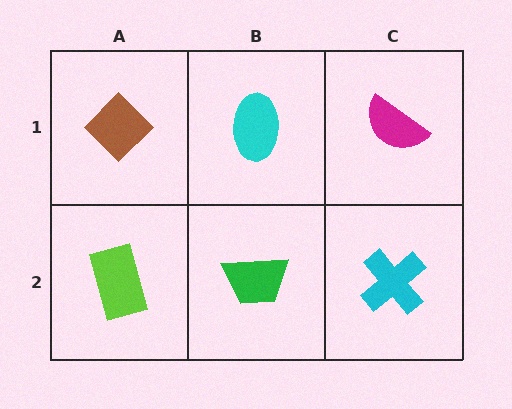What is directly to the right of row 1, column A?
A cyan ellipse.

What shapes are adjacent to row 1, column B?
A green trapezoid (row 2, column B), a brown diamond (row 1, column A), a magenta semicircle (row 1, column C).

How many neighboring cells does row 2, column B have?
3.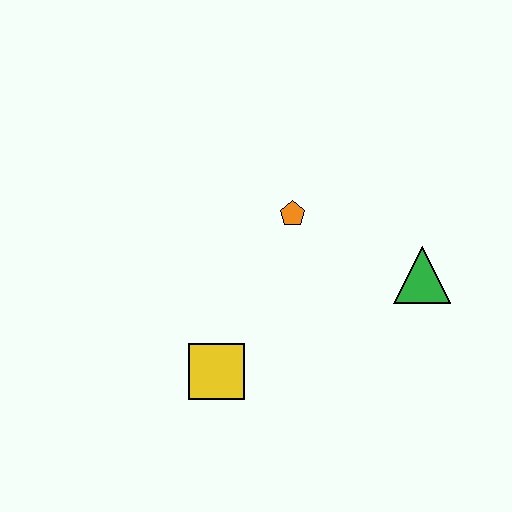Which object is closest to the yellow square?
The orange pentagon is closest to the yellow square.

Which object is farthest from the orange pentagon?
The yellow square is farthest from the orange pentagon.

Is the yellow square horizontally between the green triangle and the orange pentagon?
No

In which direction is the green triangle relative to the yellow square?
The green triangle is to the right of the yellow square.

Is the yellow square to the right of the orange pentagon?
No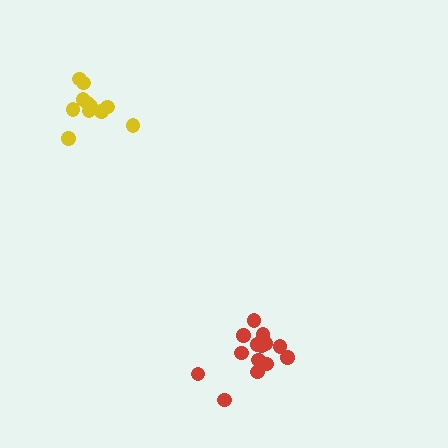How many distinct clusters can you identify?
There are 2 distinct clusters.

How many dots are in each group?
Group 1: 11 dots, Group 2: 14 dots (25 total).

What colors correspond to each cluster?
The clusters are colored: yellow, red.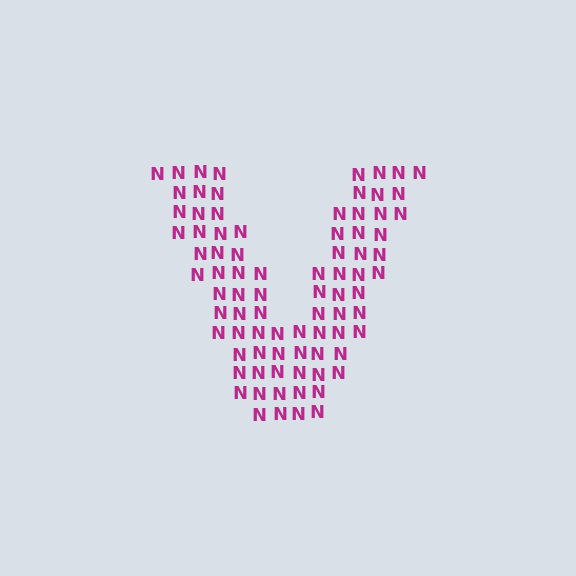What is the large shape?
The large shape is the letter V.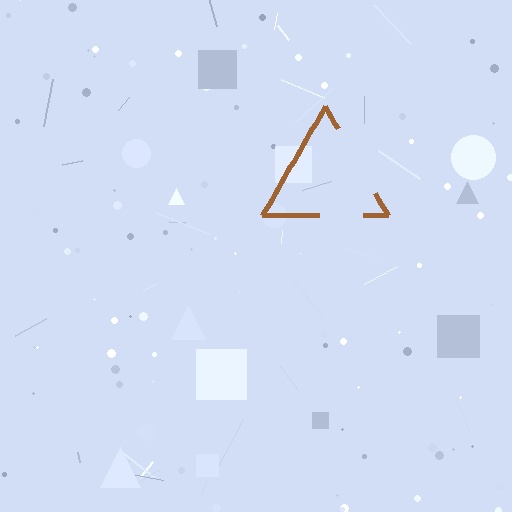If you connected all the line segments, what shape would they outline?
They would outline a triangle.